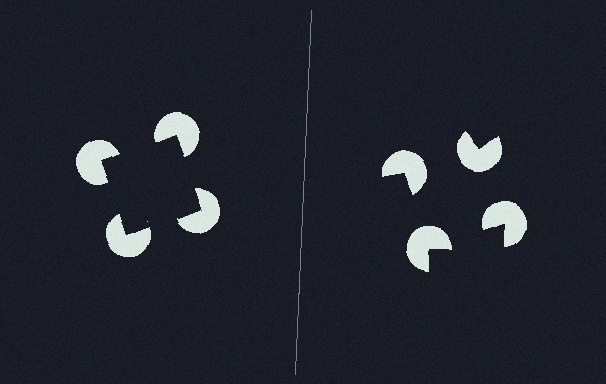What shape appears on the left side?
An illusory square.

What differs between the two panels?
The pac-man discs are positioned identically on both sides; only the wedge orientations differ. On the left they align to a square; on the right they are misaligned.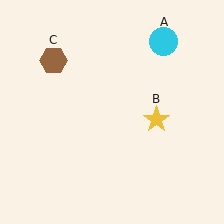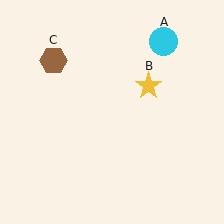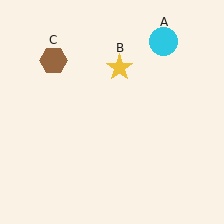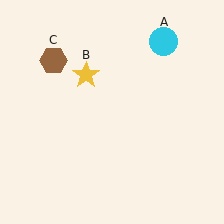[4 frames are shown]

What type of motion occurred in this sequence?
The yellow star (object B) rotated counterclockwise around the center of the scene.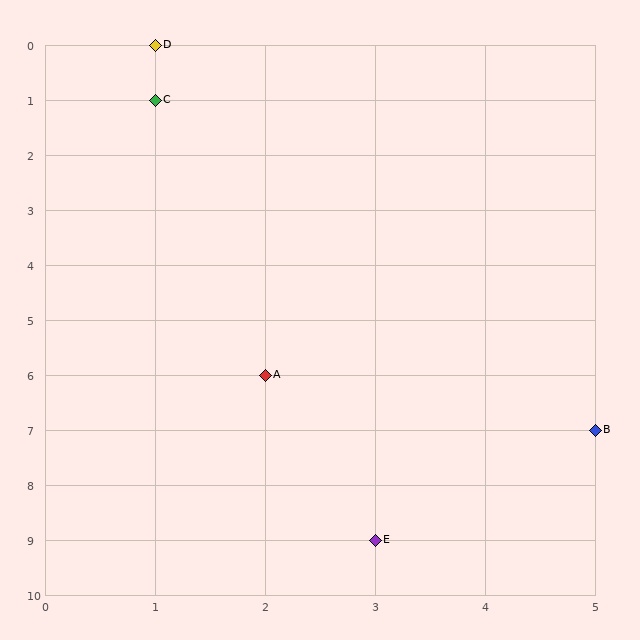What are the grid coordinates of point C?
Point C is at grid coordinates (1, 1).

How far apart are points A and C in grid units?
Points A and C are 1 column and 5 rows apart (about 5.1 grid units diagonally).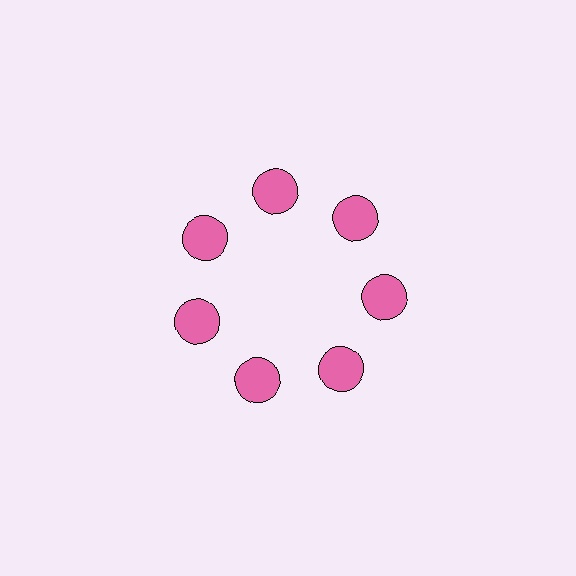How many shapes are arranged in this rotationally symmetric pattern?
There are 7 shapes, arranged in 7 groups of 1.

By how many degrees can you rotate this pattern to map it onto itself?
The pattern maps onto itself every 51 degrees of rotation.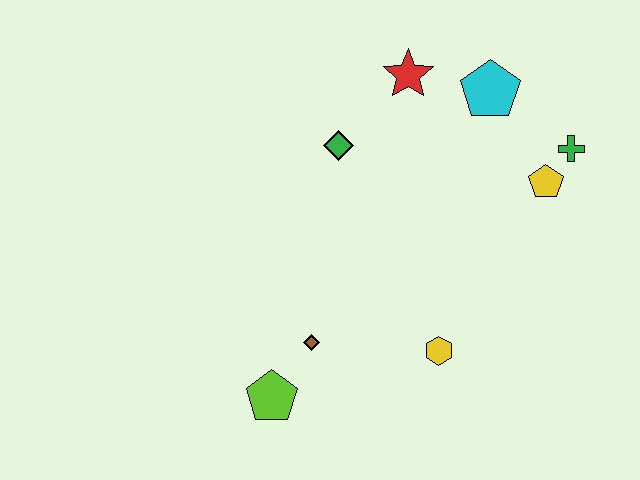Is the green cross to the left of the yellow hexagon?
No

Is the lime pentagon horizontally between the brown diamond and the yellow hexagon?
No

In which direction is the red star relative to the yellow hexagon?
The red star is above the yellow hexagon.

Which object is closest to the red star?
The cyan pentagon is closest to the red star.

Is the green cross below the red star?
Yes